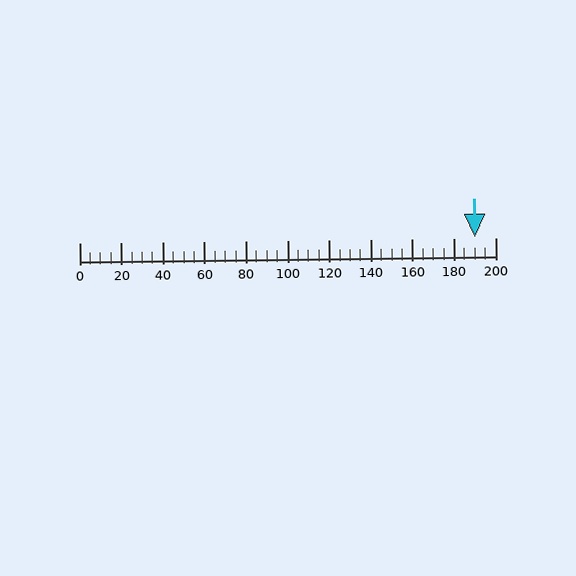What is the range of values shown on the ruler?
The ruler shows values from 0 to 200.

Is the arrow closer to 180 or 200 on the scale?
The arrow is closer to 200.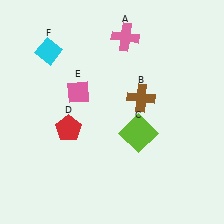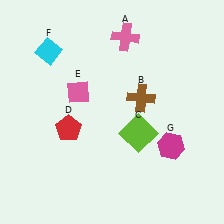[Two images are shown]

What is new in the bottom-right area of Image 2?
A magenta hexagon (G) was added in the bottom-right area of Image 2.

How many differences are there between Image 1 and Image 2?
There is 1 difference between the two images.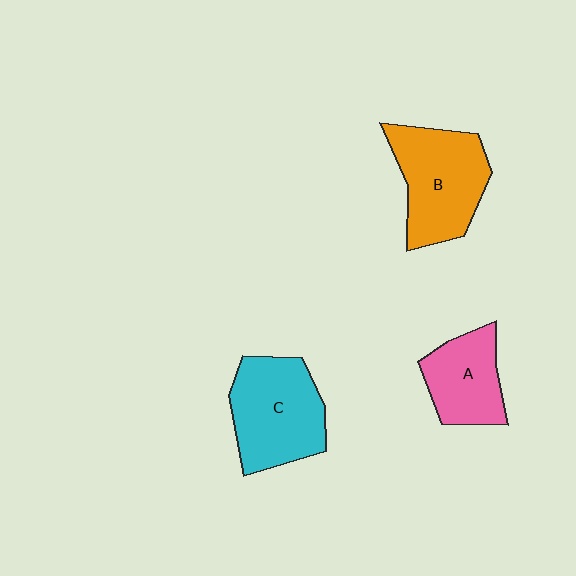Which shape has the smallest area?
Shape A (pink).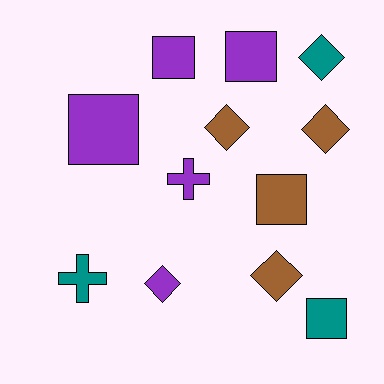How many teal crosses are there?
There is 1 teal cross.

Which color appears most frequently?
Purple, with 5 objects.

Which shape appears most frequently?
Square, with 5 objects.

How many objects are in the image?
There are 12 objects.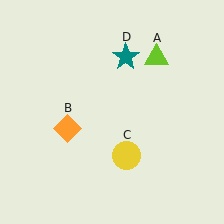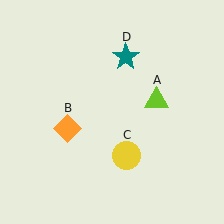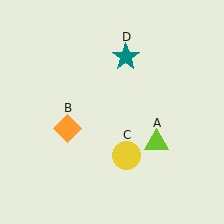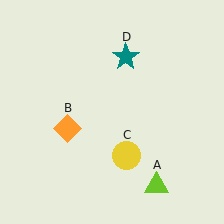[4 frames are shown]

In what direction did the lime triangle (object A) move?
The lime triangle (object A) moved down.